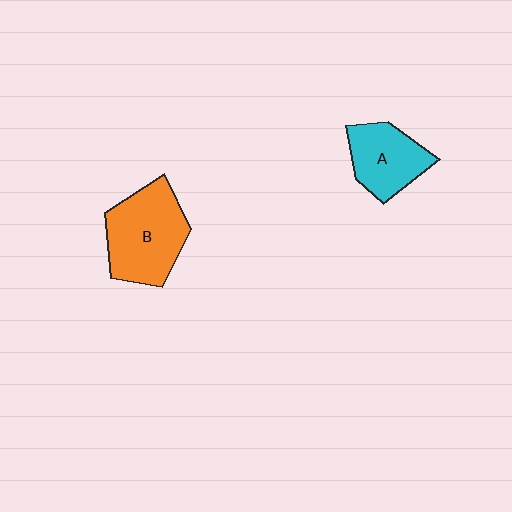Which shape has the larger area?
Shape B (orange).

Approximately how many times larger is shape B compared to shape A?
Approximately 1.4 times.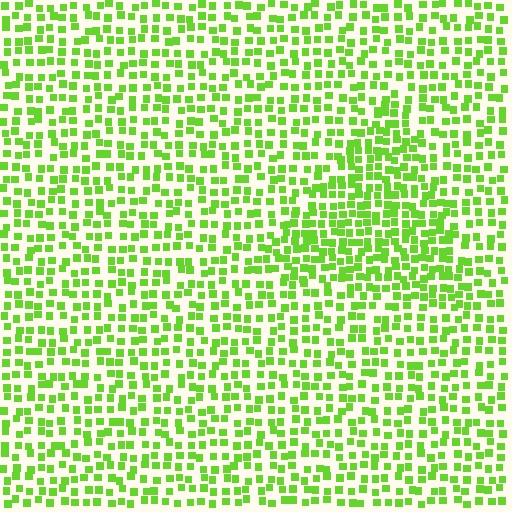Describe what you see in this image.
The image contains small lime elements arranged at two different densities. A triangle-shaped region is visible where the elements are more densely packed than the surrounding area.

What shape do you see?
I see a triangle.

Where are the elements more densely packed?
The elements are more densely packed inside the triangle boundary.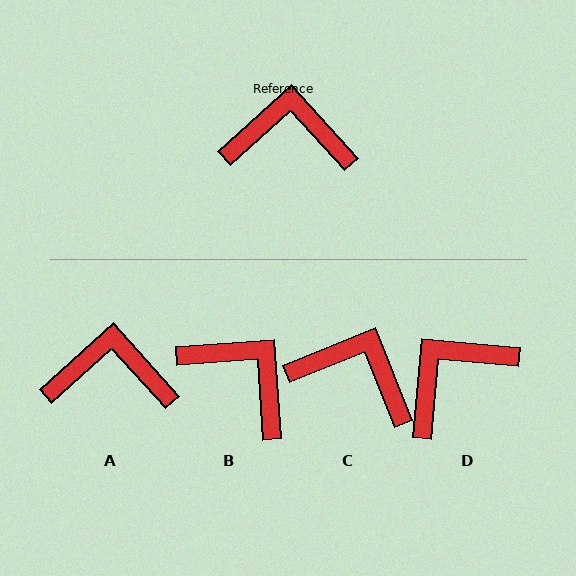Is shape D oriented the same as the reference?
No, it is off by about 43 degrees.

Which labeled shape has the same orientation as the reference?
A.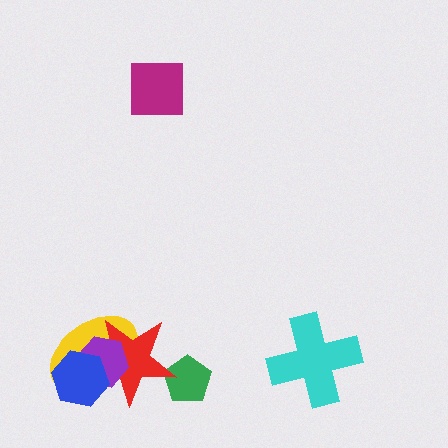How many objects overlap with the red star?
4 objects overlap with the red star.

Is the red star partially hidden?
Yes, it is partially covered by another shape.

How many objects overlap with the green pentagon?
1 object overlaps with the green pentagon.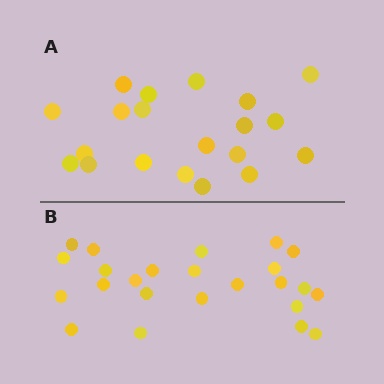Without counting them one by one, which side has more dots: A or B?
Region B (the bottom region) has more dots.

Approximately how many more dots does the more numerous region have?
Region B has about 4 more dots than region A.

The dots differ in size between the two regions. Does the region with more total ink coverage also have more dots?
No. Region A has more total ink coverage because its dots are larger, but region B actually contains more individual dots. Total area can be misleading — the number of items is what matters here.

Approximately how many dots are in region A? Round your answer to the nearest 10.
About 20 dots.